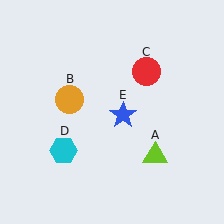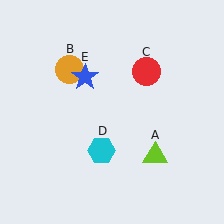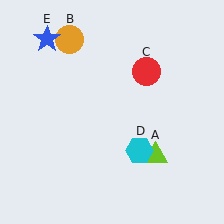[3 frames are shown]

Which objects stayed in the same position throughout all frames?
Lime triangle (object A) and red circle (object C) remained stationary.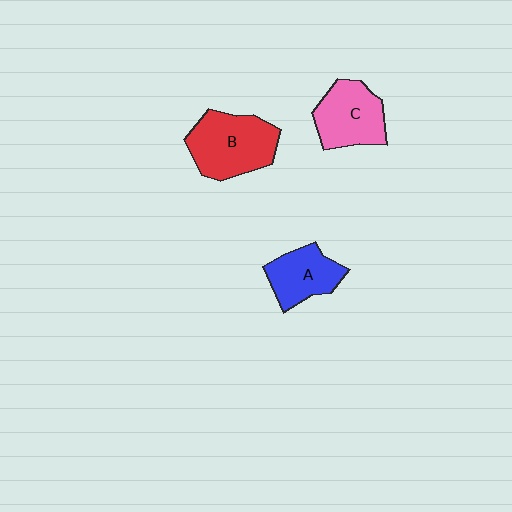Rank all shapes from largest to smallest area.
From largest to smallest: B (red), C (pink), A (blue).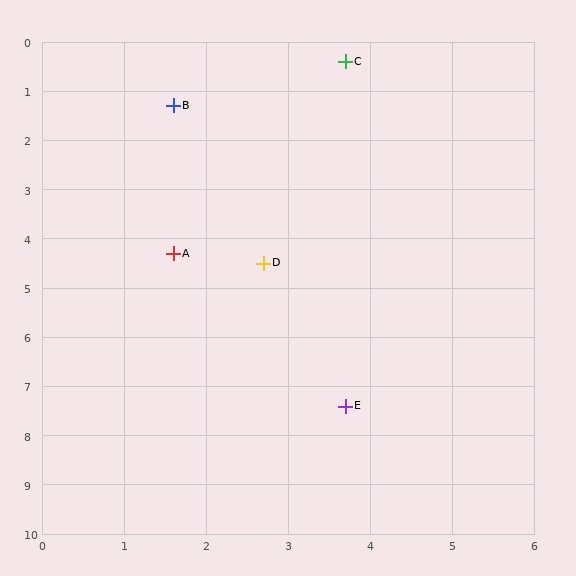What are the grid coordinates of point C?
Point C is at approximately (3.7, 0.4).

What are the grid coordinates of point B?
Point B is at approximately (1.6, 1.3).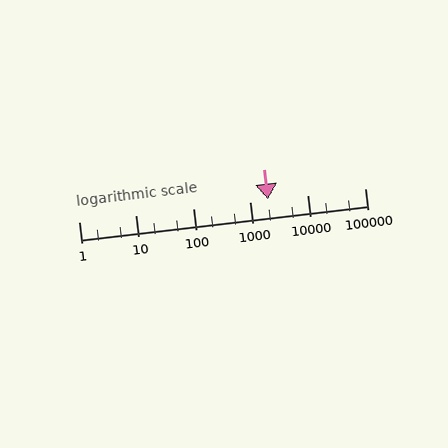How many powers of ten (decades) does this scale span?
The scale spans 5 decades, from 1 to 100000.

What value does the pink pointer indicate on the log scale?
The pointer indicates approximately 2000.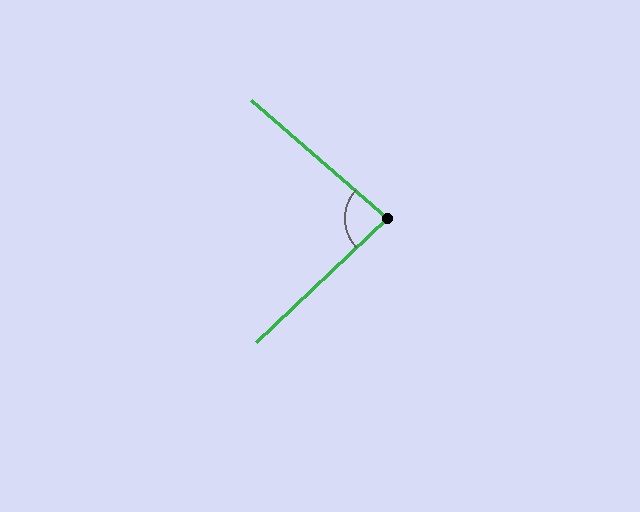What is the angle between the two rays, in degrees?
Approximately 84 degrees.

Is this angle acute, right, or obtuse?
It is acute.